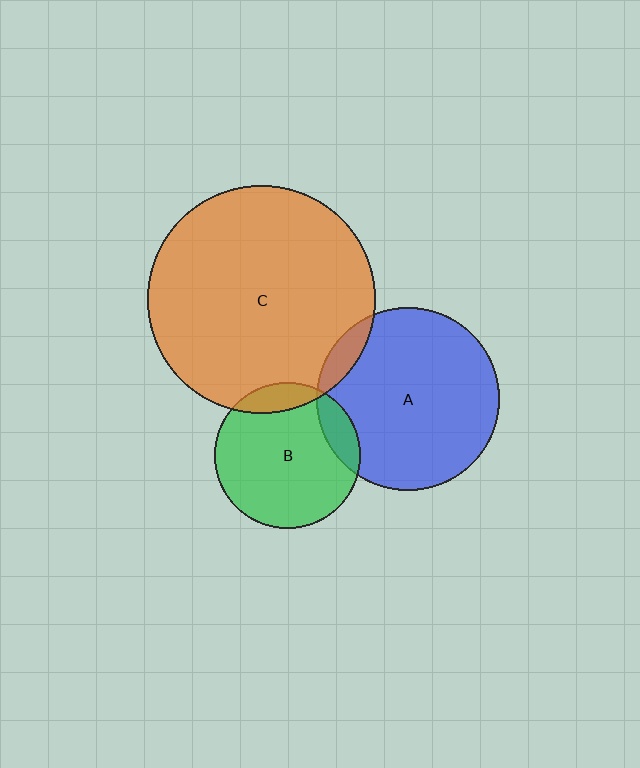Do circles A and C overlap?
Yes.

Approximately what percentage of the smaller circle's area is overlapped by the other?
Approximately 10%.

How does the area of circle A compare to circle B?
Approximately 1.6 times.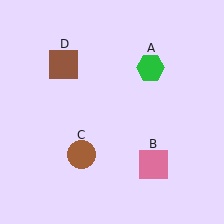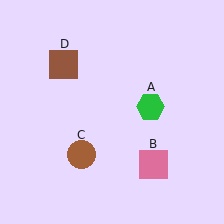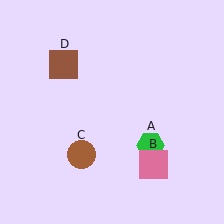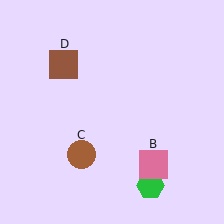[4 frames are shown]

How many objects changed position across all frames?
1 object changed position: green hexagon (object A).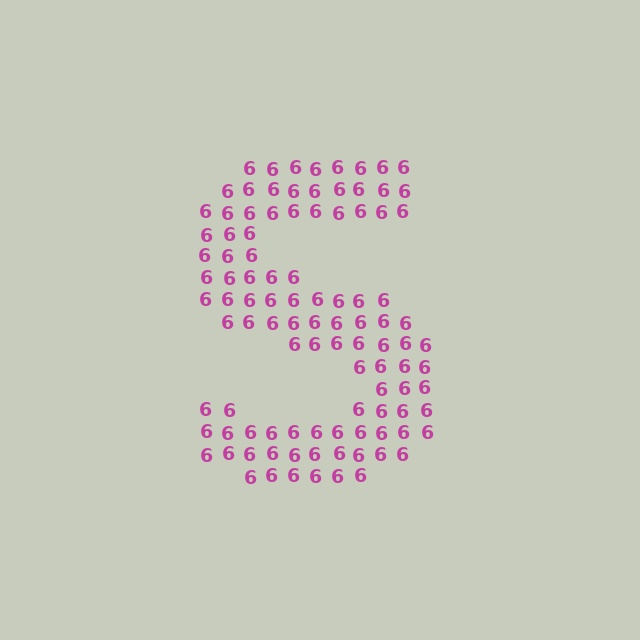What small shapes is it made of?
It is made of small digit 6's.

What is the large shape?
The large shape is the letter S.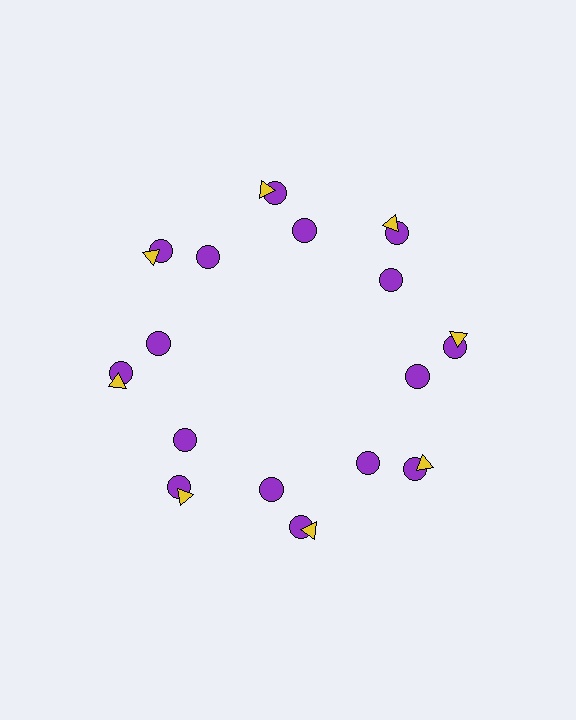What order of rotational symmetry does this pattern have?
This pattern has 8-fold rotational symmetry.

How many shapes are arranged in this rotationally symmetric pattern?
There are 24 shapes, arranged in 8 groups of 3.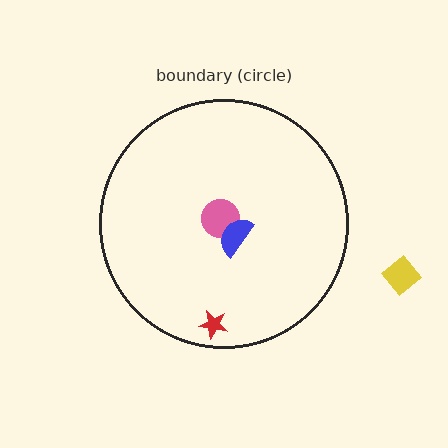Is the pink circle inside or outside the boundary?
Inside.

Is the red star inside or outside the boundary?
Inside.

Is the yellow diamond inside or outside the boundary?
Outside.